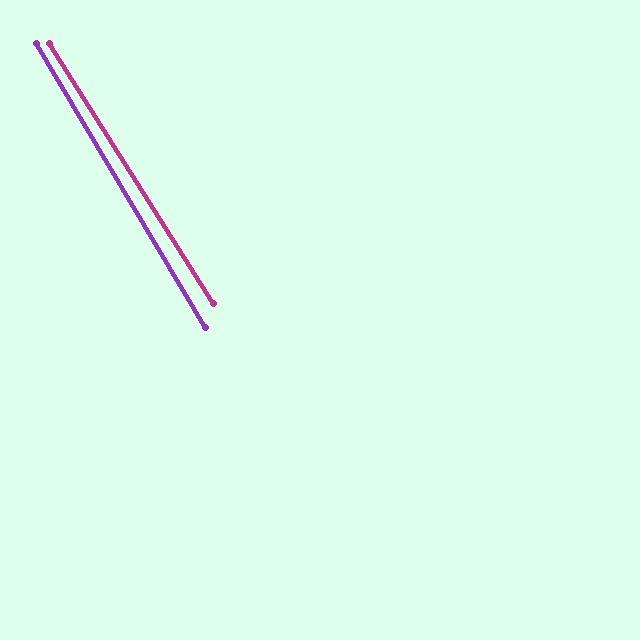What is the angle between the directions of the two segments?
Approximately 2 degrees.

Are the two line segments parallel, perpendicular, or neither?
Parallel — their directions differ by only 1.5°.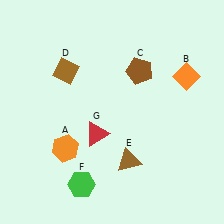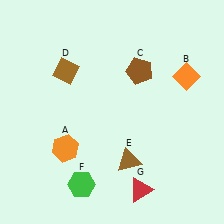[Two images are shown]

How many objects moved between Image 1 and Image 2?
1 object moved between the two images.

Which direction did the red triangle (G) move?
The red triangle (G) moved down.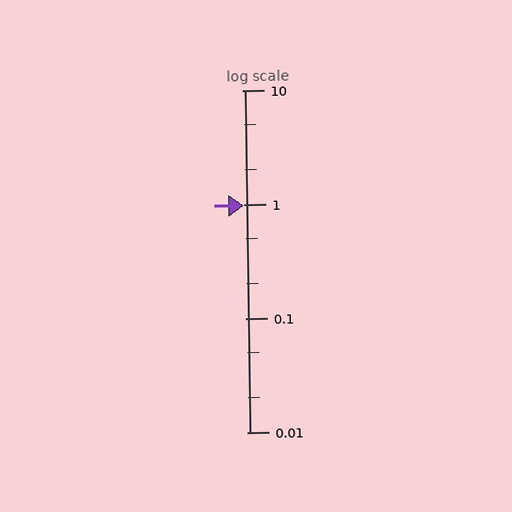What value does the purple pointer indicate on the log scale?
The pointer indicates approximately 0.98.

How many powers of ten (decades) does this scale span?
The scale spans 3 decades, from 0.01 to 10.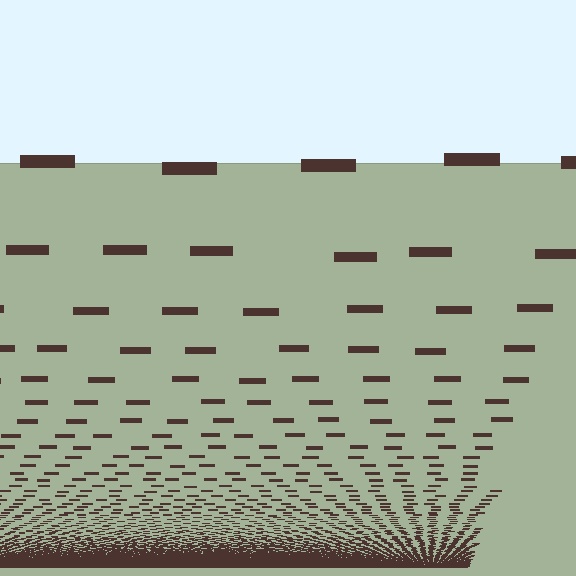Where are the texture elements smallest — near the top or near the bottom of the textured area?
Near the bottom.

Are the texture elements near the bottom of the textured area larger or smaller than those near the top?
Smaller. The gradient is inverted — elements near the bottom are smaller and denser.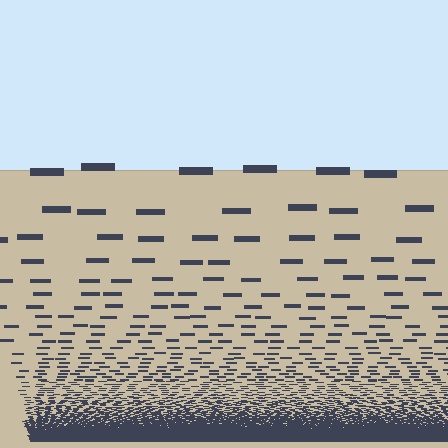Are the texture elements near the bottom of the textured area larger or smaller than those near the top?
Smaller. The gradient is inverted — elements near the bottom are smaller and denser.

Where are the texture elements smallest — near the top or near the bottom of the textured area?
Near the bottom.